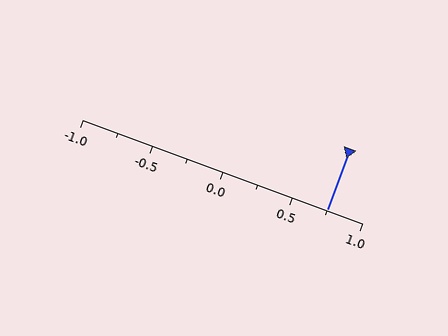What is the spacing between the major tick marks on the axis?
The major ticks are spaced 0.5 apart.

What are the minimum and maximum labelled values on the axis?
The axis runs from -1.0 to 1.0.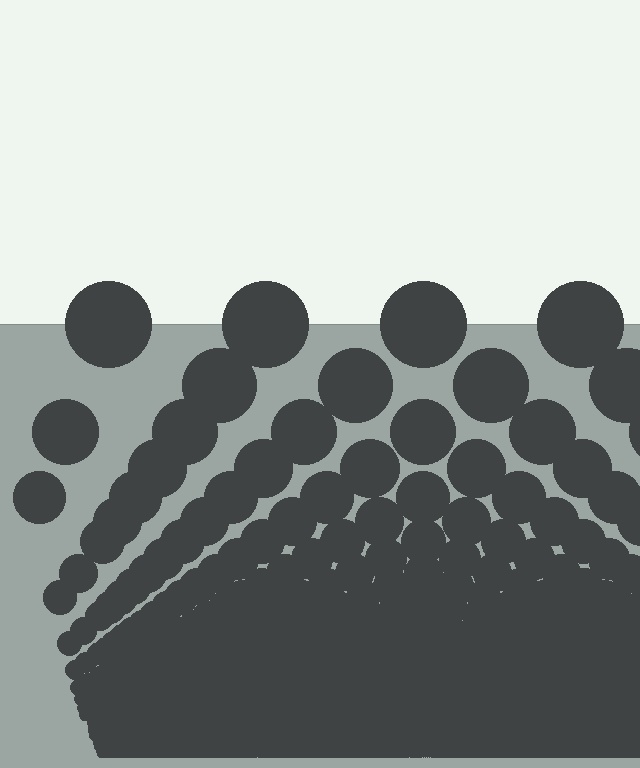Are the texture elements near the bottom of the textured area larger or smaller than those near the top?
Smaller. The gradient is inverted — elements near the bottom are smaller and denser.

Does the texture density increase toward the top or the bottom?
Density increases toward the bottom.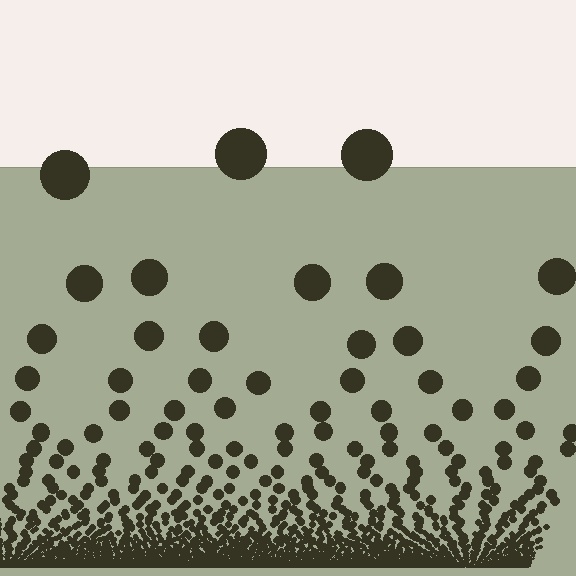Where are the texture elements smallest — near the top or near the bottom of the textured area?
Near the bottom.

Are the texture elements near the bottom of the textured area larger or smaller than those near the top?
Smaller. The gradient is inverted — elements near the bottom are smaller and denser.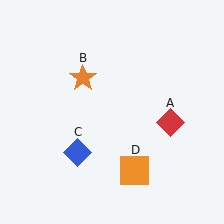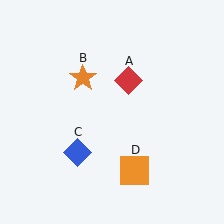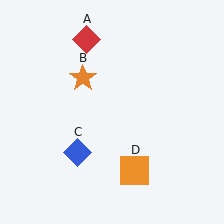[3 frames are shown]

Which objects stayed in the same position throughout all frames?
Orange star (object B) and blue diamond (object C) and orange square (object D) remained stationary.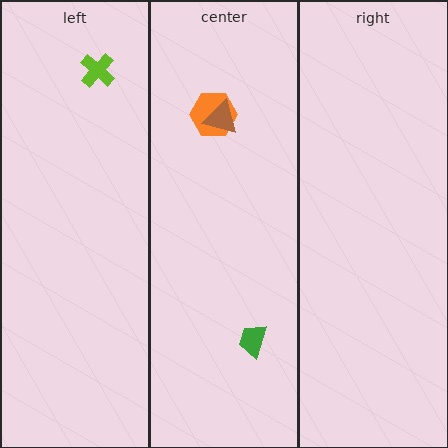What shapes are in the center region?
The green trapezoid, the orange hexagon, the brown triangle.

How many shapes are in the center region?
3.